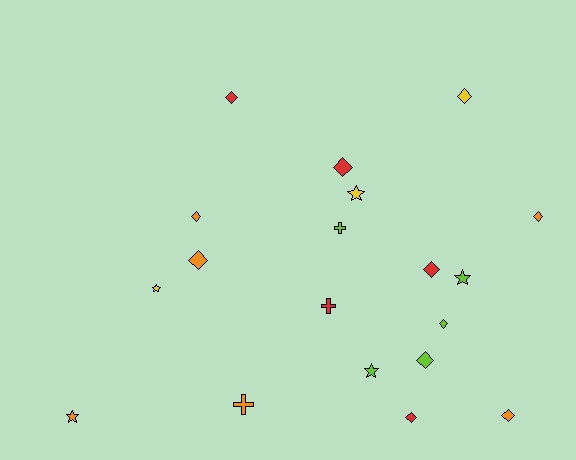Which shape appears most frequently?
Diamond, with 11 objects.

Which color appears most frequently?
Orange, with 6 objects.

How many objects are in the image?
There are 19 objects.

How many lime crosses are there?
There is 1 lime cross.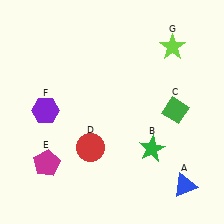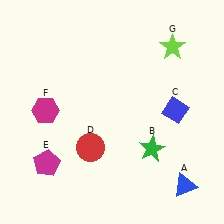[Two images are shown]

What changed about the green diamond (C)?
In Image 1, C is green. In Image 2, it changed to blue.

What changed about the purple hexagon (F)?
In Image 1, F is purple. In Image 2, it changed to magenta.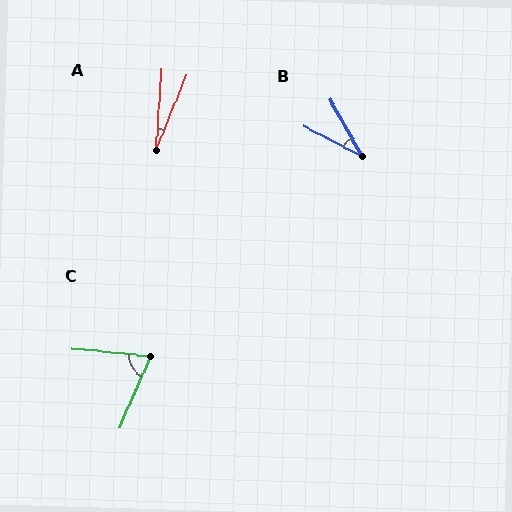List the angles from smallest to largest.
A (18°), B (32°), C (73°).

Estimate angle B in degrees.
Approximately 32 degrees.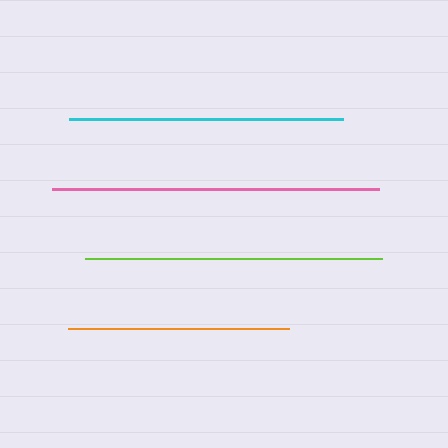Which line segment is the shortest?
The orange line is the shortest at approximately 221 pixels.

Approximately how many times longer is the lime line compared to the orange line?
The lime line is approximately 1.3 times the length of the orange line.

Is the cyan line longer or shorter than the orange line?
The cyan line is longer than the orange line.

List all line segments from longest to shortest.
From longest to shortest: pink, lime, cyan, orange.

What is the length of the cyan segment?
The cyan segment is approximately 274 pixels long.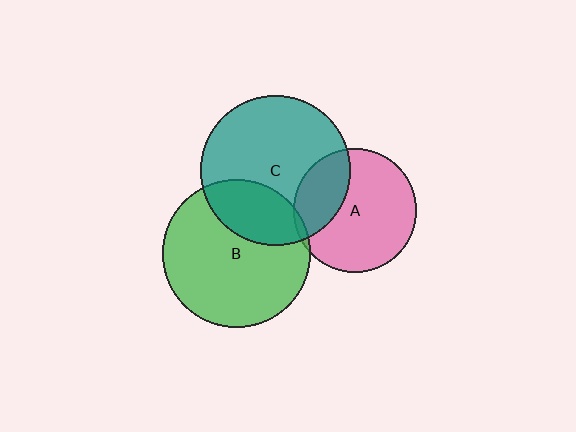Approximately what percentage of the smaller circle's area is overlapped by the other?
Approximately 5%.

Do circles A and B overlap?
Yes.